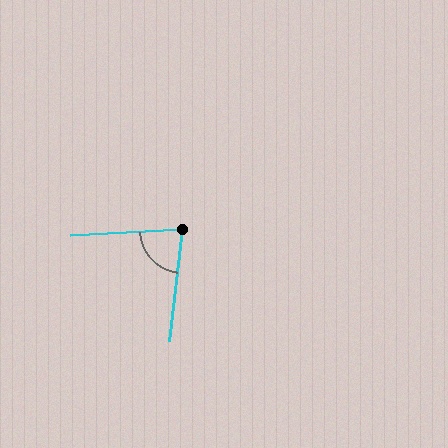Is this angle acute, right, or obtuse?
It is acute.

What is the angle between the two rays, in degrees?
Approximately 80 degrees.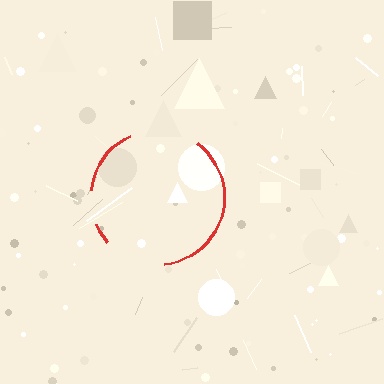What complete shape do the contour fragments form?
The contour fragments form a circle.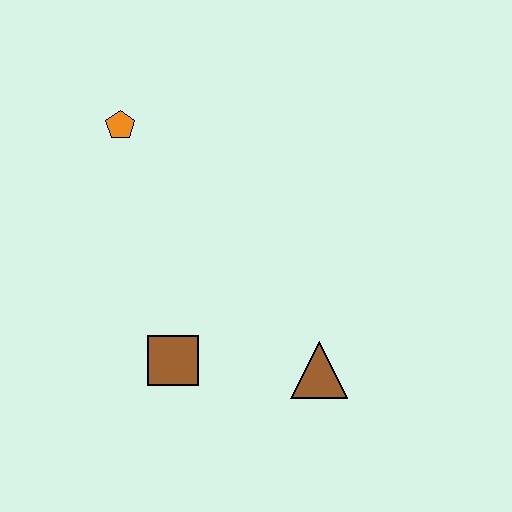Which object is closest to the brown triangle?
The brown square is closest to the brown triangle.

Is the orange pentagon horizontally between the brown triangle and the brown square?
No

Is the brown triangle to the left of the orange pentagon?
No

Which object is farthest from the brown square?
The orange pentagon is farthest from the brown square.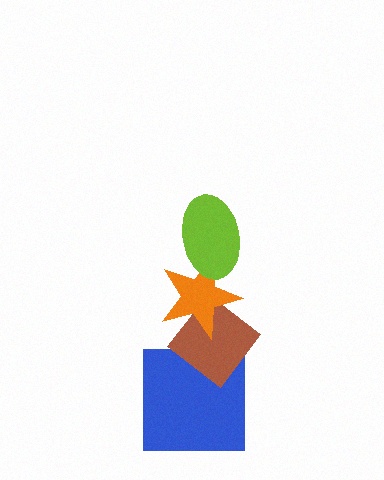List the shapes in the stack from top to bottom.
From top to bottom: the lime ellipse, the orange star, the brown diamond, the blue square.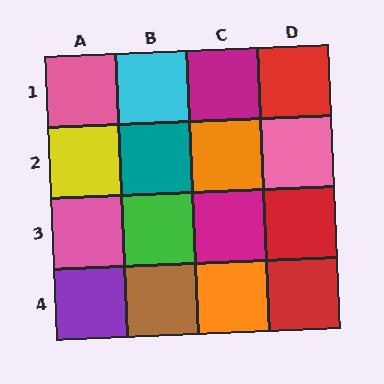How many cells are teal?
1 cell is teal.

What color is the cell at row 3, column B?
Green.